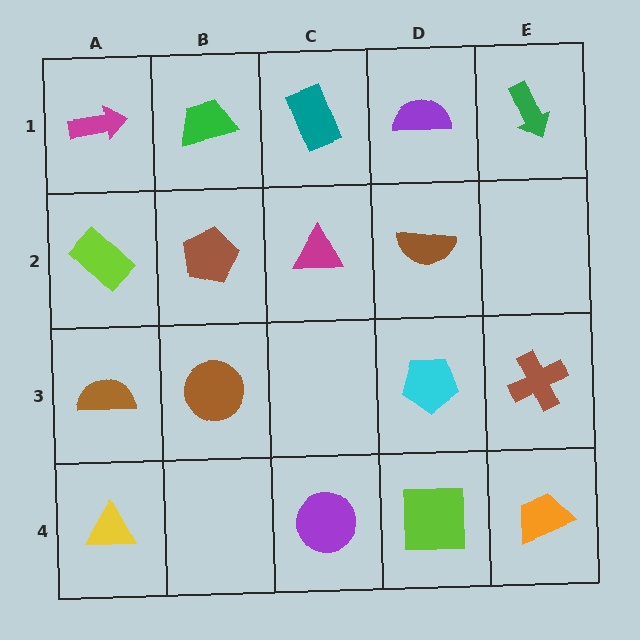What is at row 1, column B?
A green trapezoid.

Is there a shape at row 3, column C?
No, that cell is empty.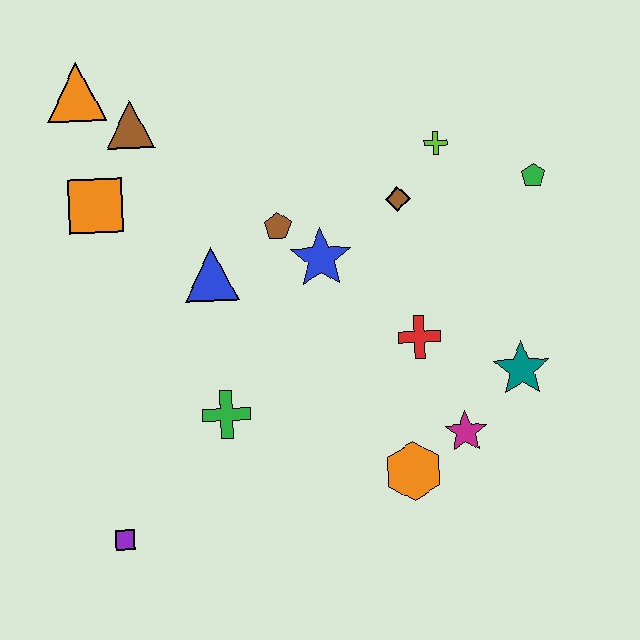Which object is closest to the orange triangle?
The brown triangle is closest to the orange triangle.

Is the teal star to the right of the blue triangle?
Yes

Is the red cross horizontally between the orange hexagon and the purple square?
No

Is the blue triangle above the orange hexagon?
Yes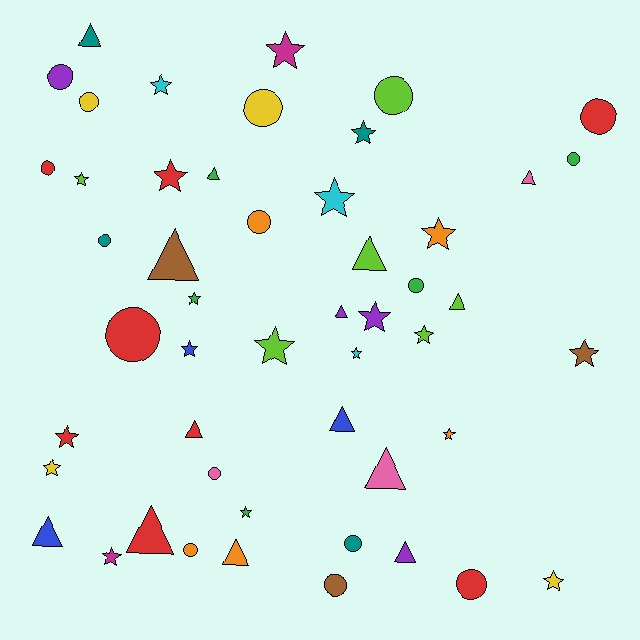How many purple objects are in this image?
There are 4 purple objects.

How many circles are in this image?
There are 16 circles.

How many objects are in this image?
There are 50 objects.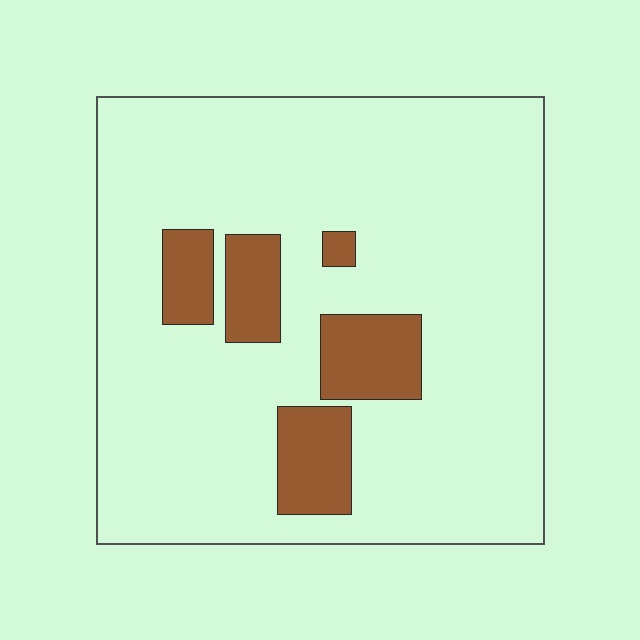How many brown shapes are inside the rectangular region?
5.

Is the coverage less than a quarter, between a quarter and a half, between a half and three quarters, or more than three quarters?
Less than a quarter.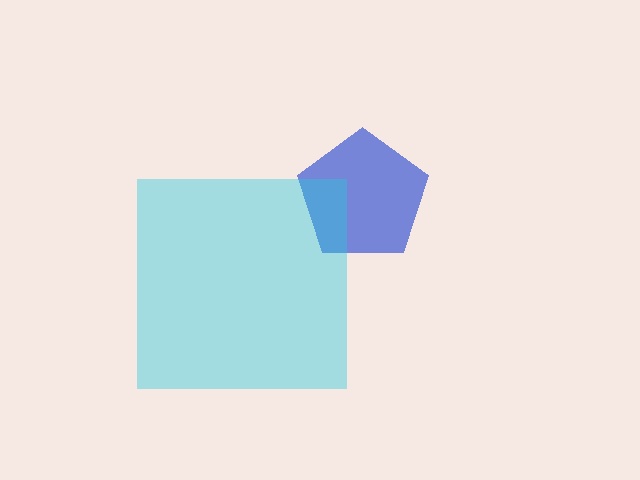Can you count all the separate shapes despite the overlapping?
Yes, there are 2 separate shapes.